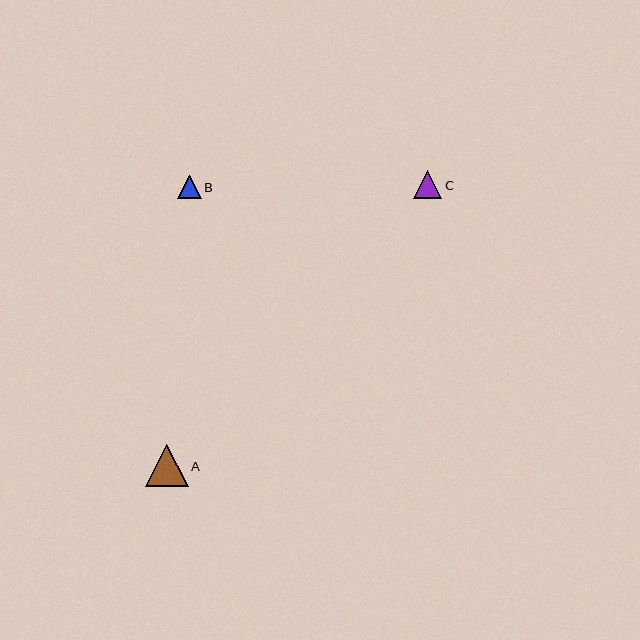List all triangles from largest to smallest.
From largest to smallest: A, C, B.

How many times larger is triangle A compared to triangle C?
Triangle A is approximately 1.5 times the size of triangle C.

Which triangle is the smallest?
Triangle B is the smallest with a size of approximately 23 pixels.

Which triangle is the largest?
Triangle A is the largest with a size of approximately 42 pixels.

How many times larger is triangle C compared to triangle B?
Triangle C is approximately 1.2 times the size of triangle B.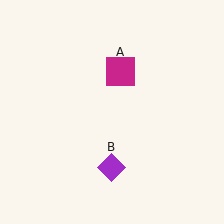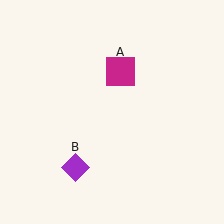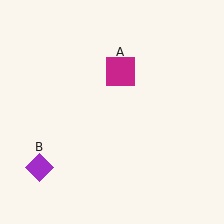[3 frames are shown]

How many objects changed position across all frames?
1 object changed position: purple diamond (object B).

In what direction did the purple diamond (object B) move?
The purple diamond (object B) moved left.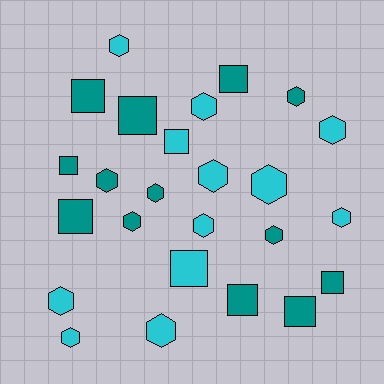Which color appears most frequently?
Teal, with 13 objects.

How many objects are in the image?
There are 25 objects.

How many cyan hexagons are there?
There are 10 cyan hexagons.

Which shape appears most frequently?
Hexagon, with 15 objects.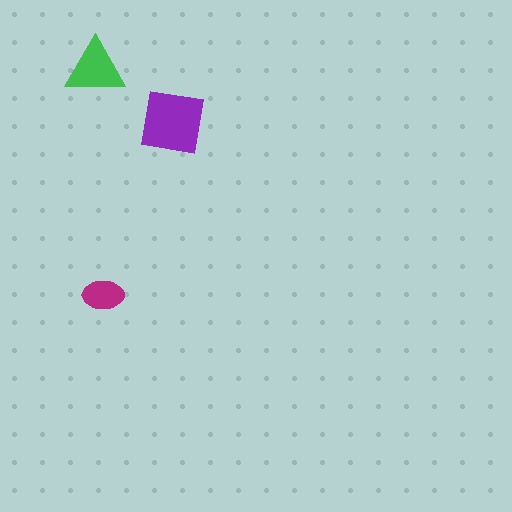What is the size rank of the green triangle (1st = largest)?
2nd.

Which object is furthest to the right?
The purple square is rightmost.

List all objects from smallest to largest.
The magenta ellipse, the green triangle, the purple square.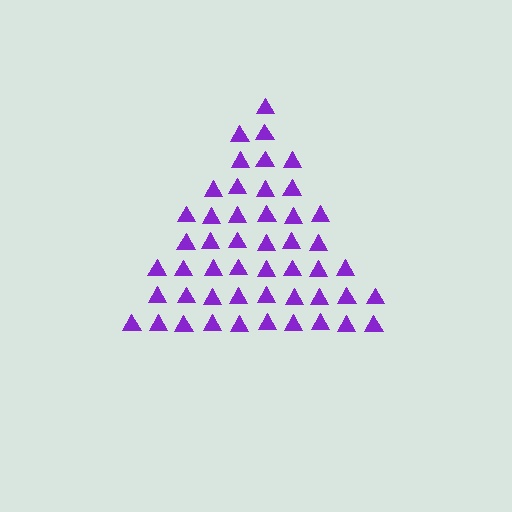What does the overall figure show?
The overall figure shows a triangle.